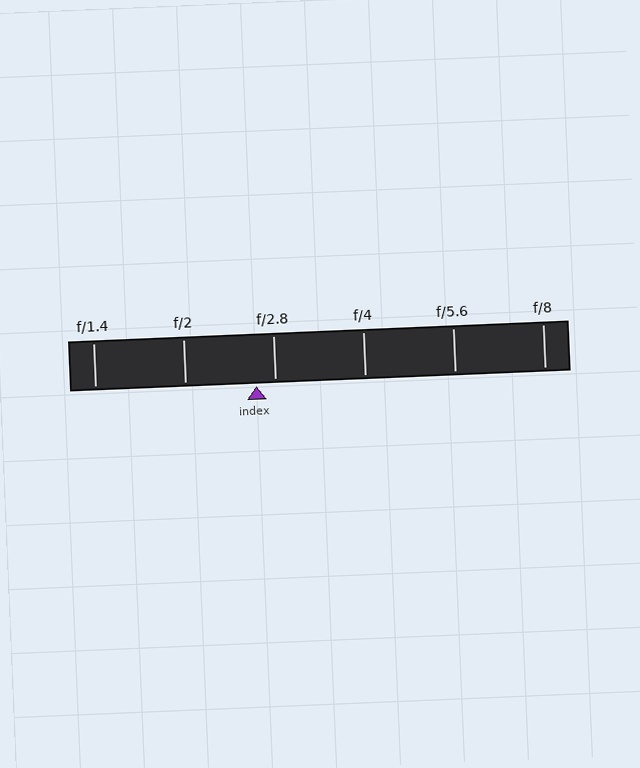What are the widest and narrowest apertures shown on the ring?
The widest aperture shown is f/1.4 and the narrowest is f/8.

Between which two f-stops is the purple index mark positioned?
The index mark is between f/2 and f/2.8.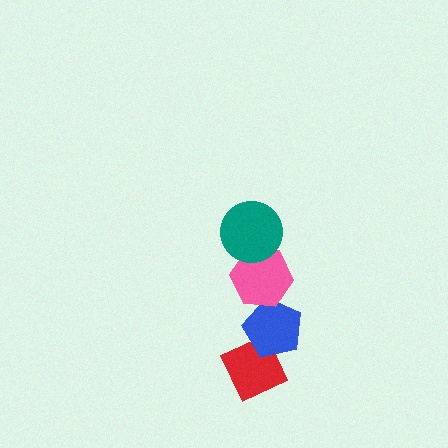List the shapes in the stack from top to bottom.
From top to bottom: the teal circle, the pink hexagon, the blue pentagon, the red diamond.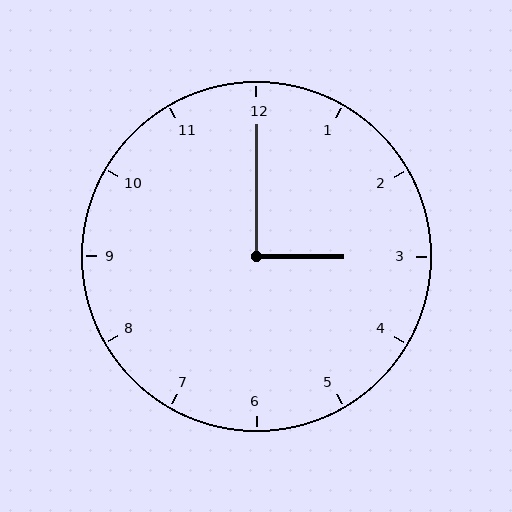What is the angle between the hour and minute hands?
Approximately 90 degrees.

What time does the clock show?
3:00.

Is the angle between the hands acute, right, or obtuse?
It is right.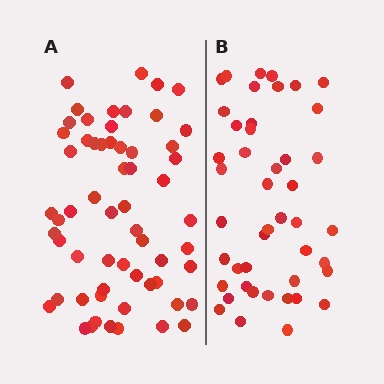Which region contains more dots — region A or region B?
Region A (the left region) has more dots.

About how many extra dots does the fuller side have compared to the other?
Region A has approximately 15 more dots than region B.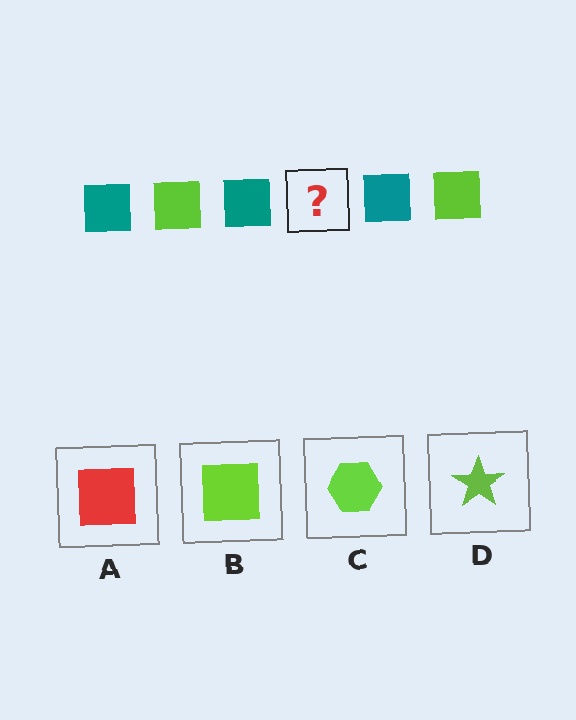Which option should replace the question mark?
Option B.